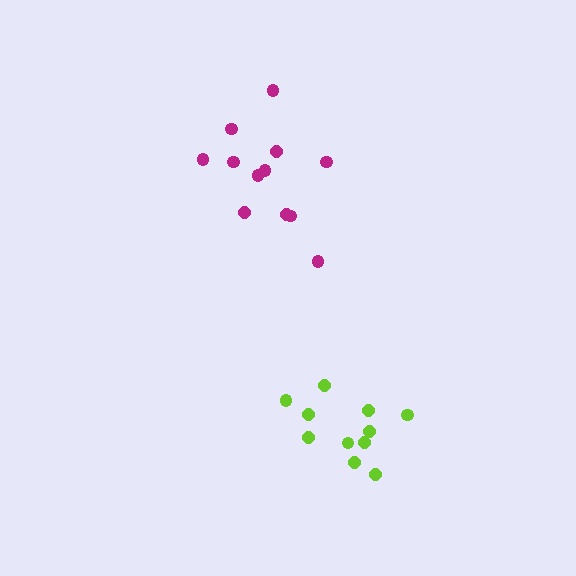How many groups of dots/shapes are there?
There are 2 groups.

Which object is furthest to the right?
The lime cluster is rightmost.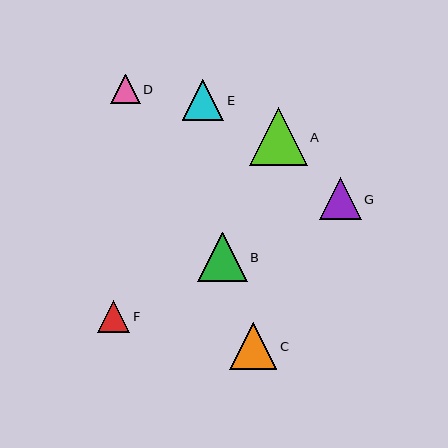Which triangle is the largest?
Triangle A is the largest with a size of approximately 58 pixels.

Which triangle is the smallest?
Triangle D is the smallest with a size of approximately 29 pixels.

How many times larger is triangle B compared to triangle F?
Triangle B is approximately 1.5 times the size of triangle F.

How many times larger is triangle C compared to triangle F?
Triangle C is approximately 1.4 times the size of triangle F.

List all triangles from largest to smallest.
From largest to smallest: A, B, C, G, E, F, D.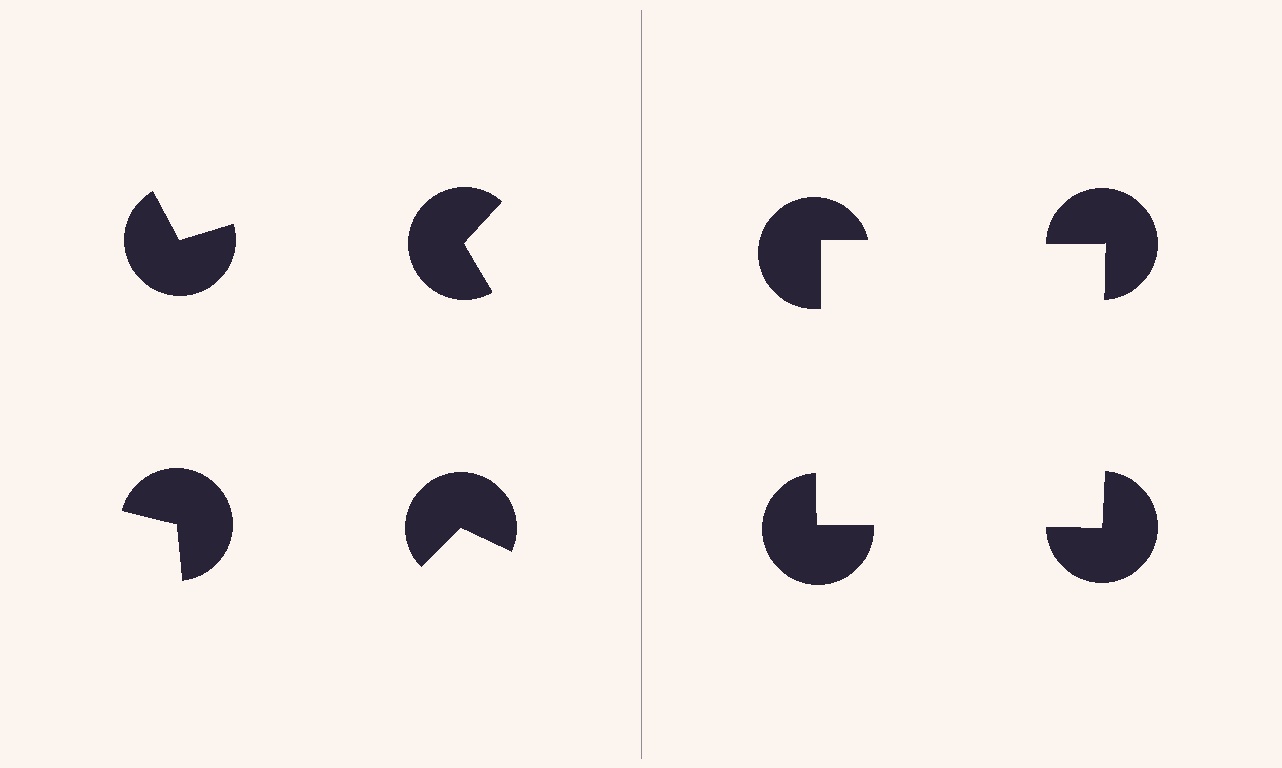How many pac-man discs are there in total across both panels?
8 — 4 on each side.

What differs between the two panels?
The pac-man discs are positioned identically on both sides; only the wedge orientations differ. On the right they align to a square; on the left they are misaligned.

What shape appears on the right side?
An illusory square.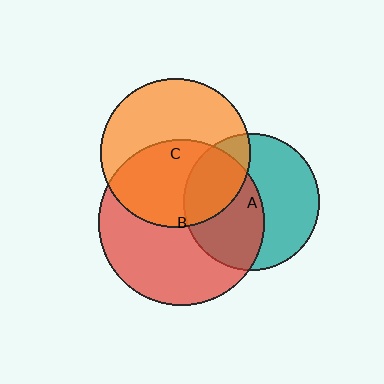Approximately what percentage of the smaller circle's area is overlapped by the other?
Approximately 30%.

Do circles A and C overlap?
Yes.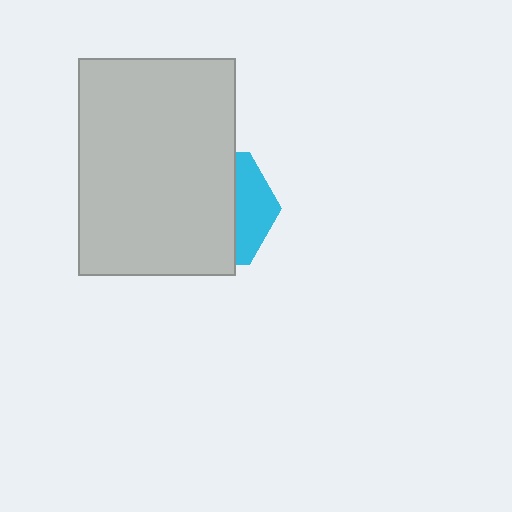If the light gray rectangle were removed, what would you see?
You would see the complete cyan hexagon.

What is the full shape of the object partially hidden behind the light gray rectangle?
The partially hidden object is a cyan hexagon.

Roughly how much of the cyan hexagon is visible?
A small part of it is visible (roughly 31%).